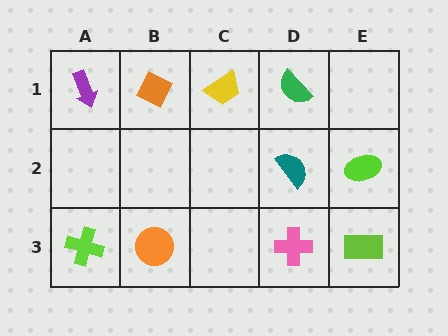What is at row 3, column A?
A lime cross.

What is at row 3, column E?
A lime rectangle.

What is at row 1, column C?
A yellow trapezoid.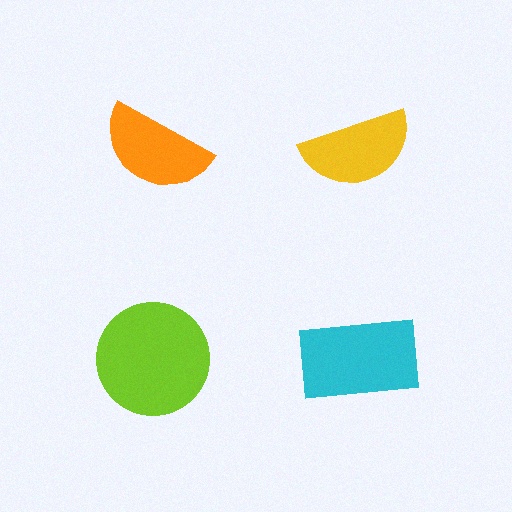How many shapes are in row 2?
2 shapes.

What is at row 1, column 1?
An orange semicircle.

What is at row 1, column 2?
A yellow semicircle.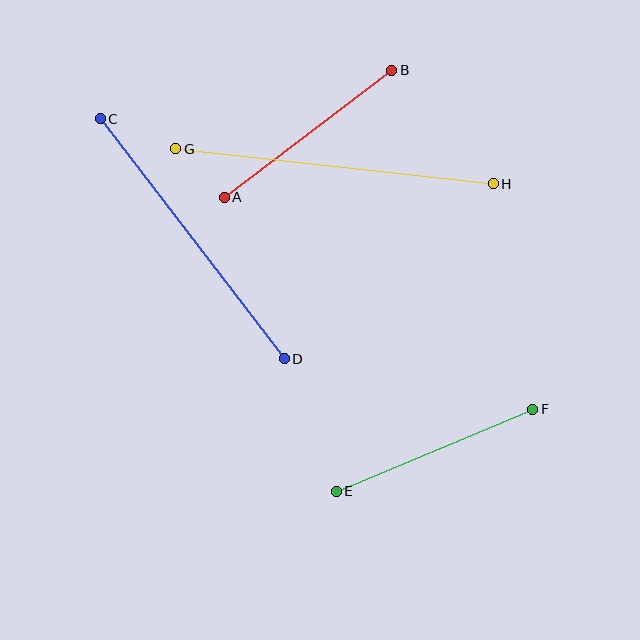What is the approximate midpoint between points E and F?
The midpoint is at approximately (435, 450) pixels.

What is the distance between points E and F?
The distance is approximately 213 pixels.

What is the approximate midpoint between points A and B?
The midpoint is at approximately (308, 134) pixels.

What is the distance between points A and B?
The distance is approximately 210 pixels.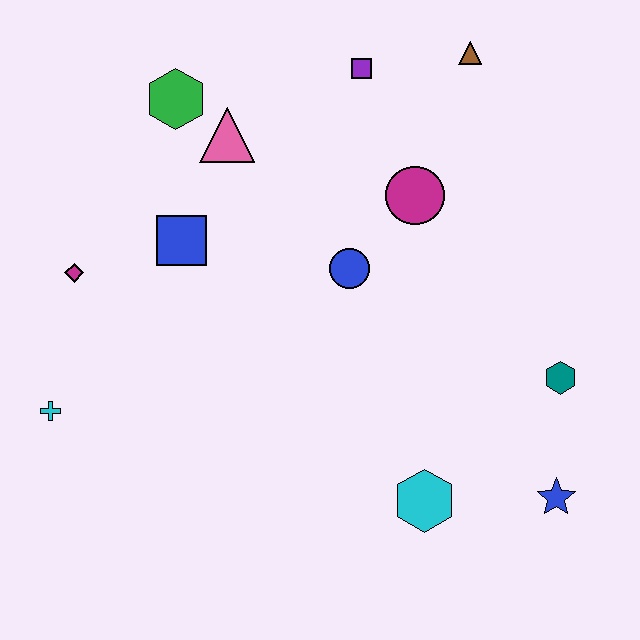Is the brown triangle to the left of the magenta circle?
No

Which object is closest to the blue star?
The teal hexagon is closest to the blue star.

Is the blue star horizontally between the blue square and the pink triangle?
No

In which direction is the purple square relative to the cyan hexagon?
The purple square is above the cyan hexagon.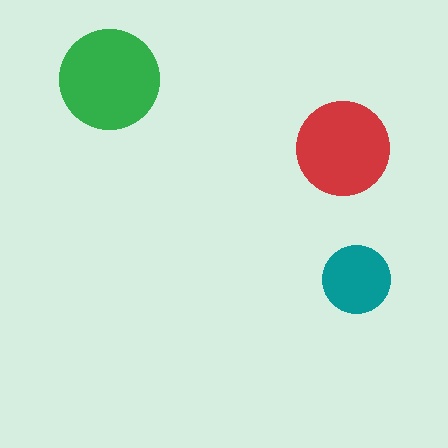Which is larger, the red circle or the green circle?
The green one.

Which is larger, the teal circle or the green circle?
The green one.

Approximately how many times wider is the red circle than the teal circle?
About 1.5 times wider.